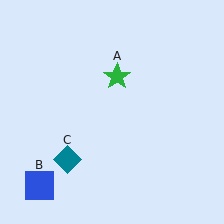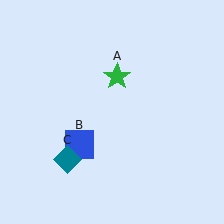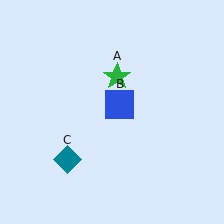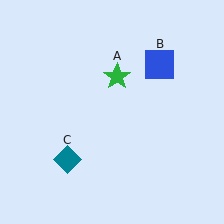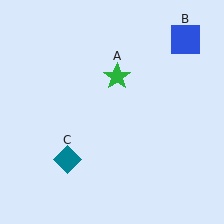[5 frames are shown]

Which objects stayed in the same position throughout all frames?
Green star (object A) and teal diamond (object C) remained stationary.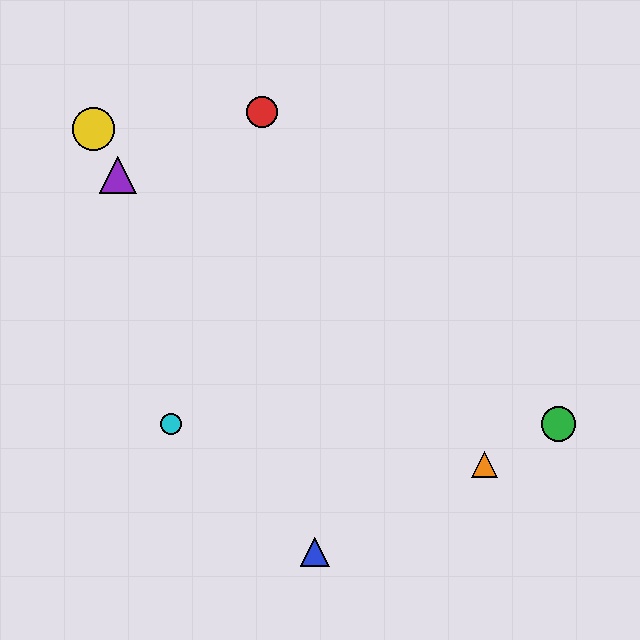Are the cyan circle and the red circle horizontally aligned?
No, the cyan circle is at y≈424 and the red circle is at y≈112.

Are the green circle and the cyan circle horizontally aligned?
Yes, both are at y≈424.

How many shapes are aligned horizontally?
2 shapes (the green circle, the cyan circle) are aligned horizontally.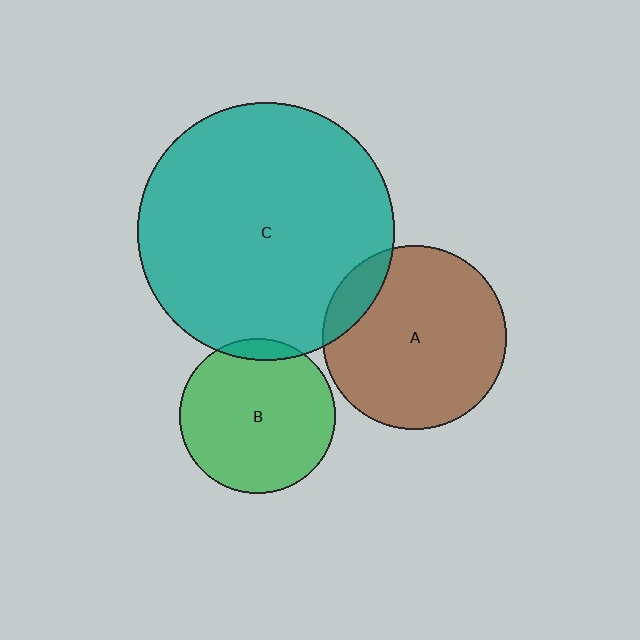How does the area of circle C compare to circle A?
Approximately 2.0 times.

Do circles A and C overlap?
Yes.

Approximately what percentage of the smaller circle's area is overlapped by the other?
Approximately 10%.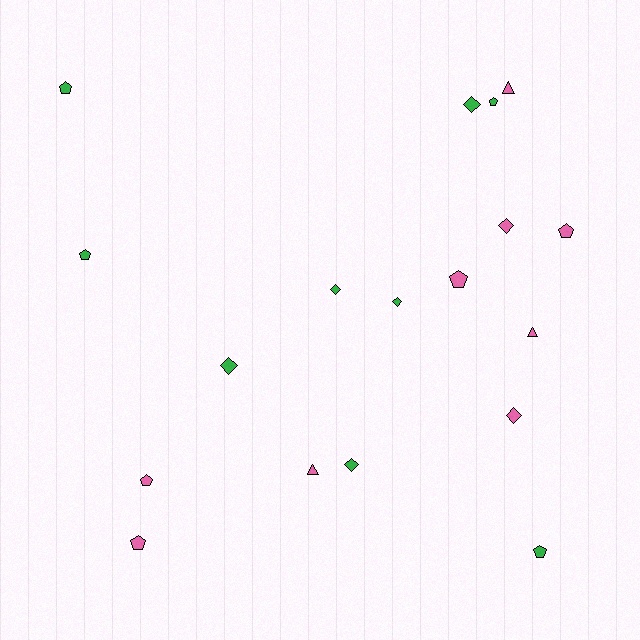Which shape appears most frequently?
Pentagon, with 8 objects.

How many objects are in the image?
There are 18 objects.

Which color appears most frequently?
Pink, with 9 objects.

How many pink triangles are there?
There are 3 pink triangles.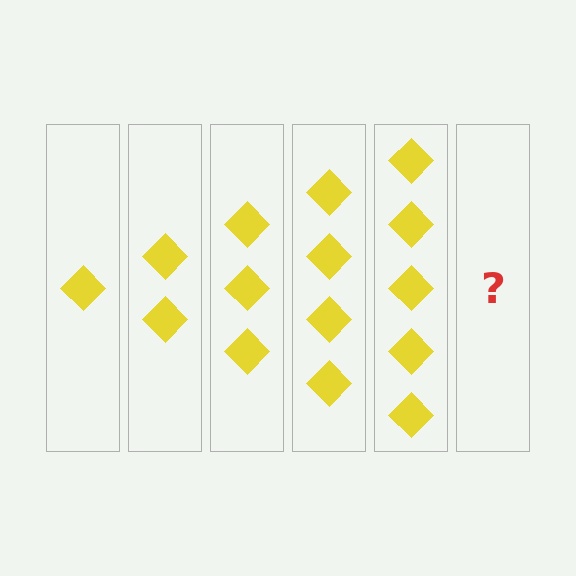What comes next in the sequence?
The next element should be 6 diamonds.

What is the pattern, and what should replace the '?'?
The pattern is that each step adds one more diamond. The '?' should be 6 diamonds.